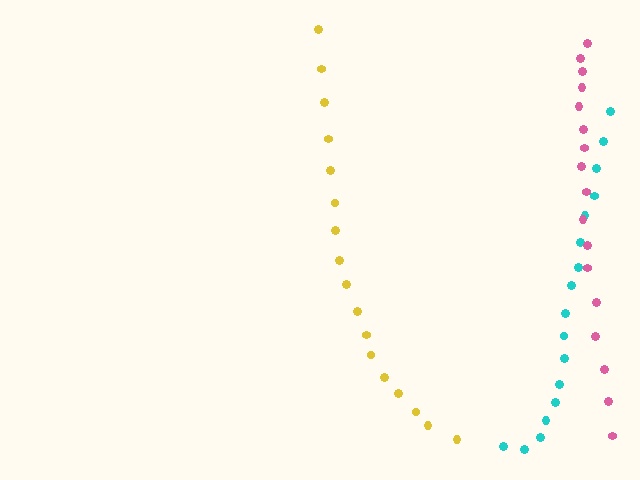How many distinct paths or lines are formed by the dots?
There are 3 distinct paths.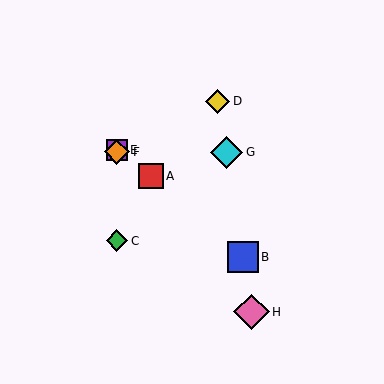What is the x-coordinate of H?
Object H is at x≈252.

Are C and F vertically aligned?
Yes, both are at x≈117.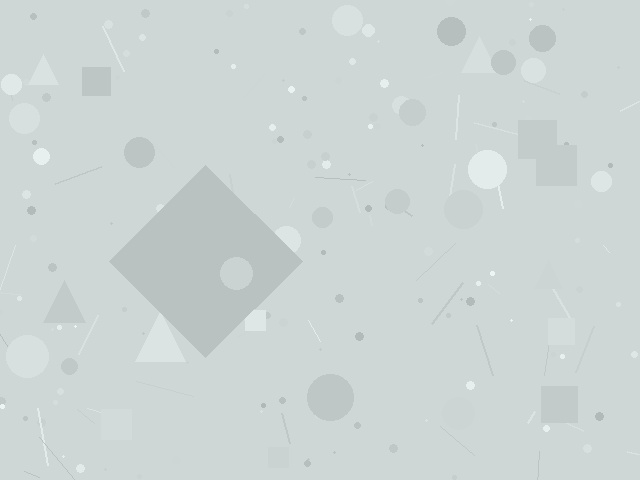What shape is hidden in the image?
A diamond is hidden in the image.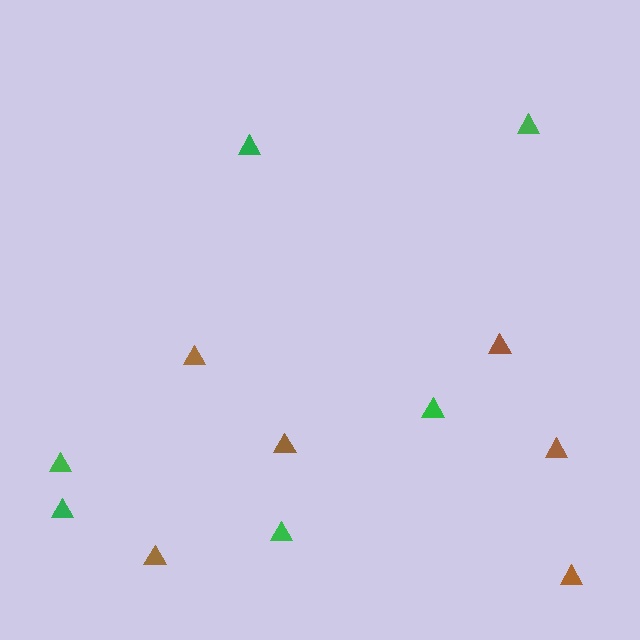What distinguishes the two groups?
There are 2 groups: one group of brown triangles (6) and one group of green triangles (6).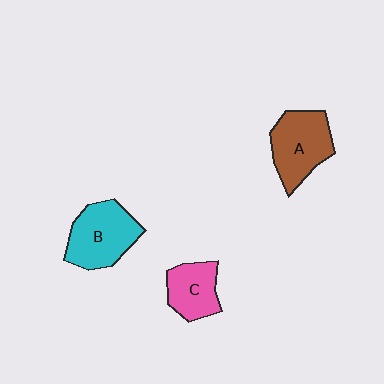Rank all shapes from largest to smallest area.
From largest to smallest: B (cyan), A (brown), C (pink).